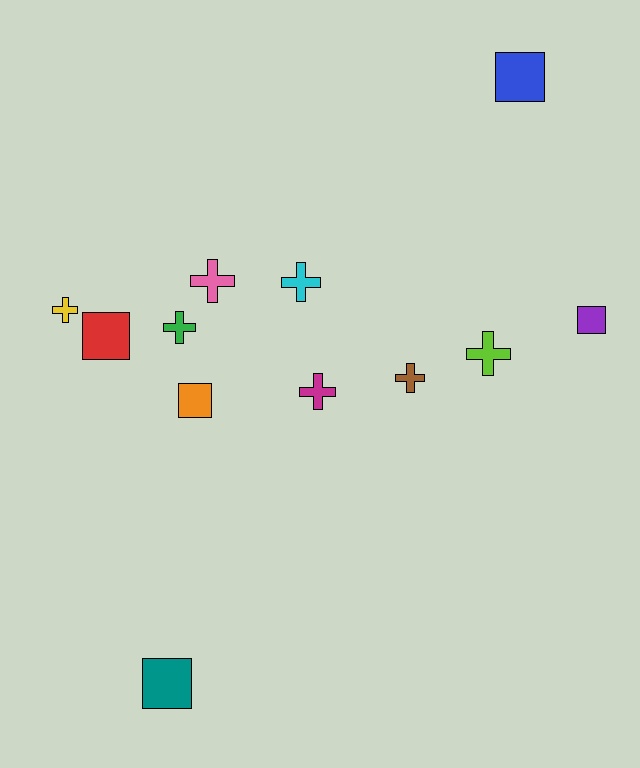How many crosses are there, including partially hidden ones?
There are 7 crosses.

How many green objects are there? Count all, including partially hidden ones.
There is 1 green object.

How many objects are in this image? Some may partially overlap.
There are 12 objects.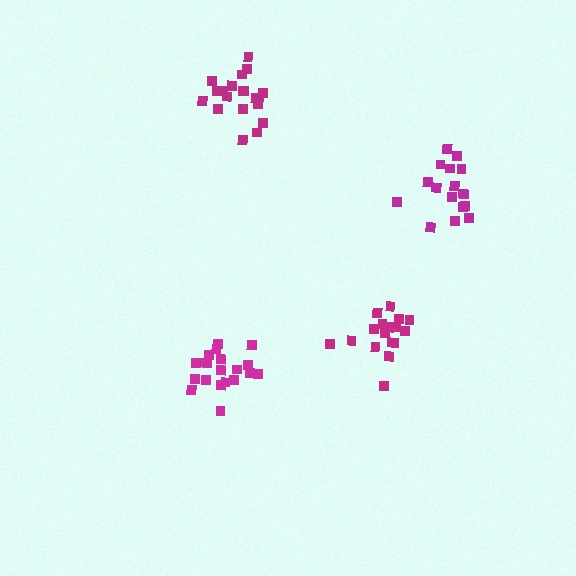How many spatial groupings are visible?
There are 4 spatial groupings.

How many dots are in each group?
Group 1: 17 dots, Group 2: 20 dots, Group 3: 17 dots, Group 4: 20 dots (74 total).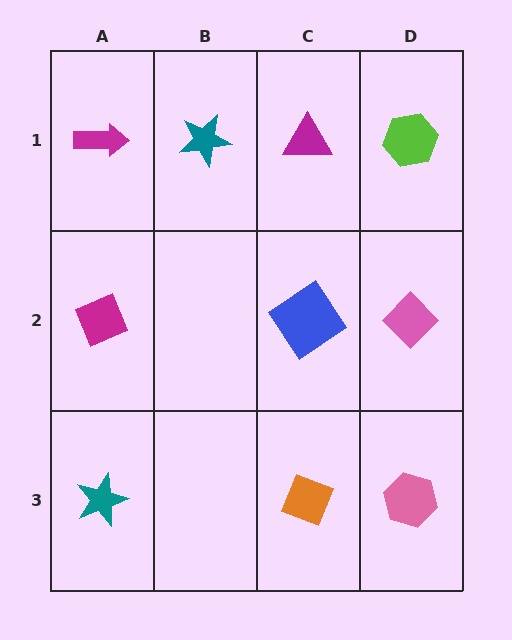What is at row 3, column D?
A pink hexagon.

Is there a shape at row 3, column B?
No, that cell is empty.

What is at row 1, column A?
A magenta arrow.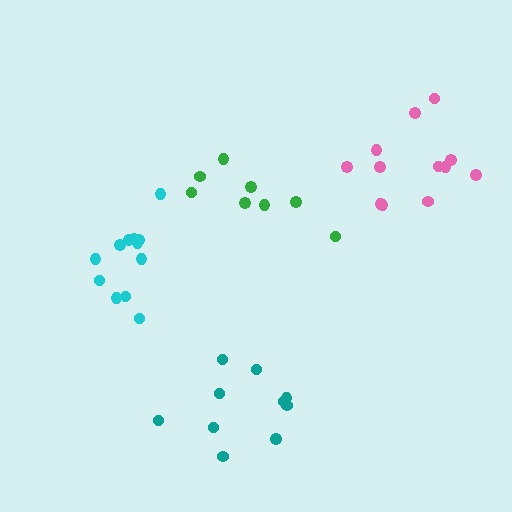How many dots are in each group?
Group 1: 8 dots, Group 2: 12 dots, Group 3: 10 dots, Group 4: 12 dots (42 total).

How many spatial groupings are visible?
There are 4 spatial groupings.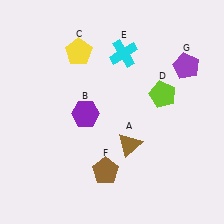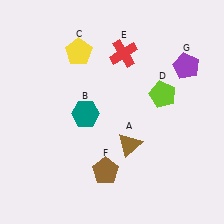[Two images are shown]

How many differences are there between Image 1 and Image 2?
There are 2 differences between the two images.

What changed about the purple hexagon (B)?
In Image 1, B is purple. In Image 2, it changed to teal.